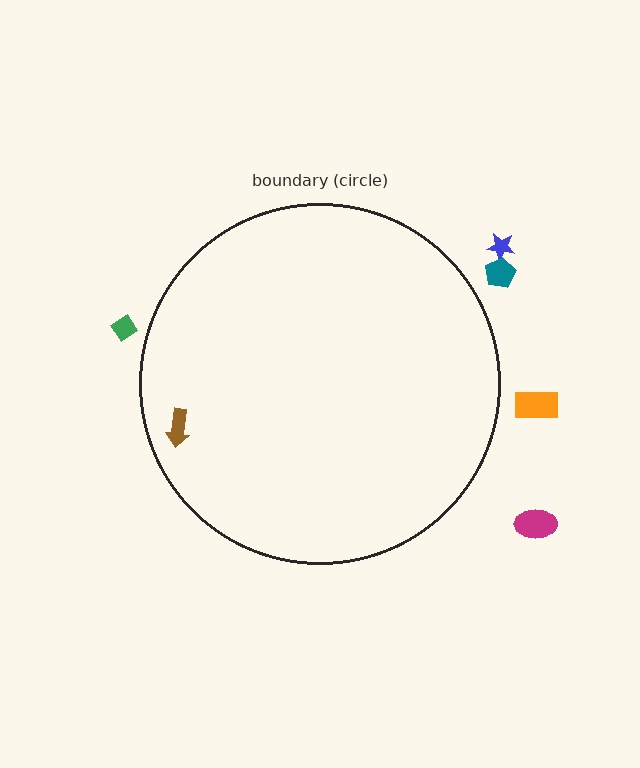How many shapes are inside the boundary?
1 inside, 5 outside.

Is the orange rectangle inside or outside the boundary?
Outside.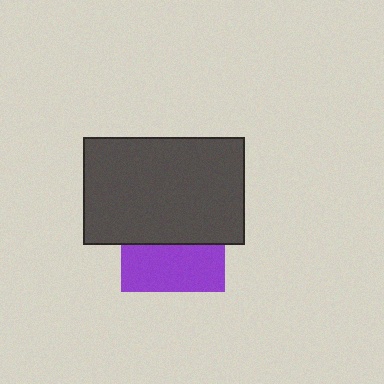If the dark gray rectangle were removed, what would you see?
You would see the complete purple square.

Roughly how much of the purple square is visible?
A small part of it is visible (roughly 44%).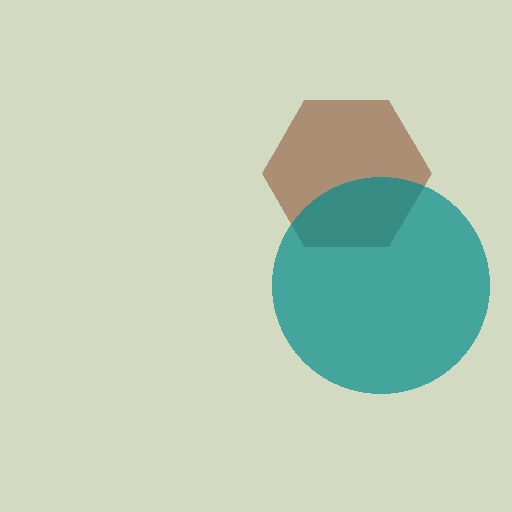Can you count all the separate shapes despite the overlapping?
Yes, there are 2 separate shapes.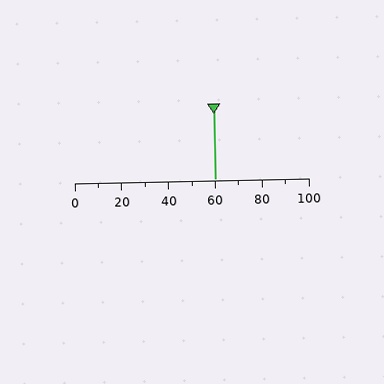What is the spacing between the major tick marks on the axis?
The major ticks are spaced 20 apart.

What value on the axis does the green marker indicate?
The marker indicates approximately 60.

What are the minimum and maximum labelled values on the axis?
The axis runs from 0 to 100.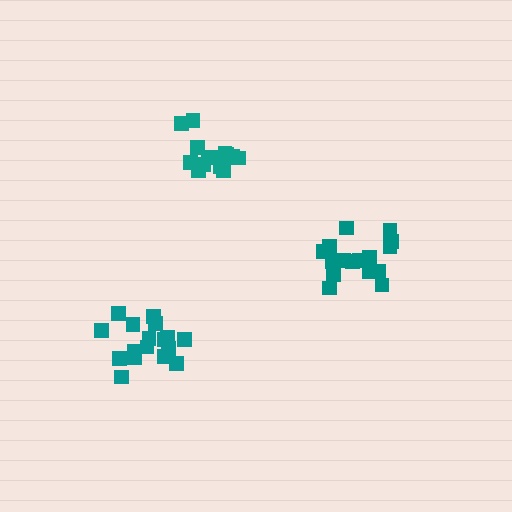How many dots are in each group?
Group 1: 17 dots, Group 2: 15 dots, Group 3: 17 dots (49 total).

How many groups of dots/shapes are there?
There are 3 groups.